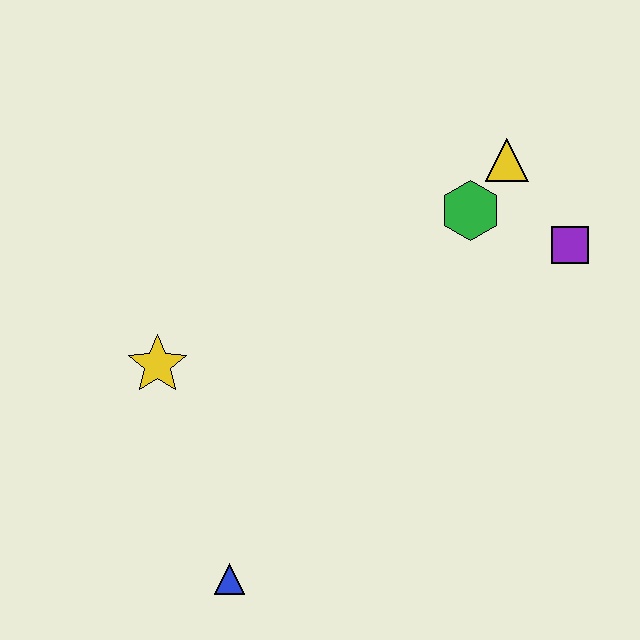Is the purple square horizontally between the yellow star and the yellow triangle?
No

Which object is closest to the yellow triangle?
The green hexagon is closest to the yellow triangle.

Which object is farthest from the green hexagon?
The blue triangle is farthest from the green hexagon.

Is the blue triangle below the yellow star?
Yes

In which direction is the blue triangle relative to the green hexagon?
The blue triangle is below the green hexagon.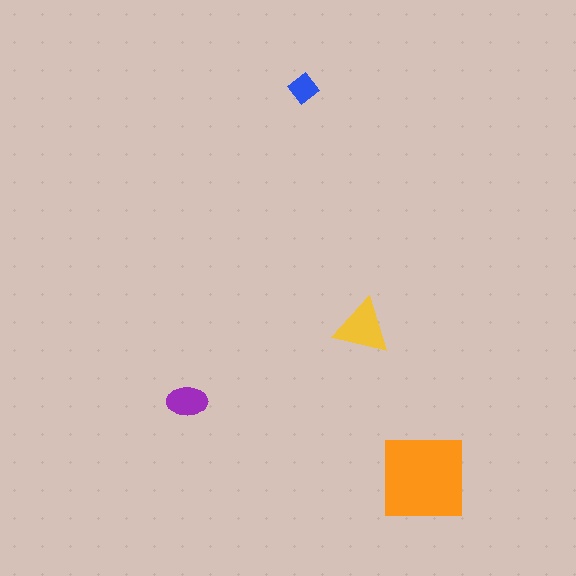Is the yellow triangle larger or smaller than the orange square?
Smaller.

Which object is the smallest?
The blue diamond.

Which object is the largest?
The orange square.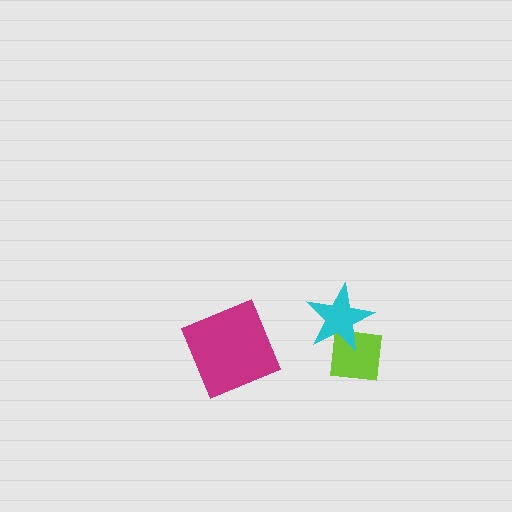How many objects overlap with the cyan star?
1 object overlaps with the cyan star.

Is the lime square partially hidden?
Yes, it is partially covered by another shape.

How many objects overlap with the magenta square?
0 objects overlap with the magenta square.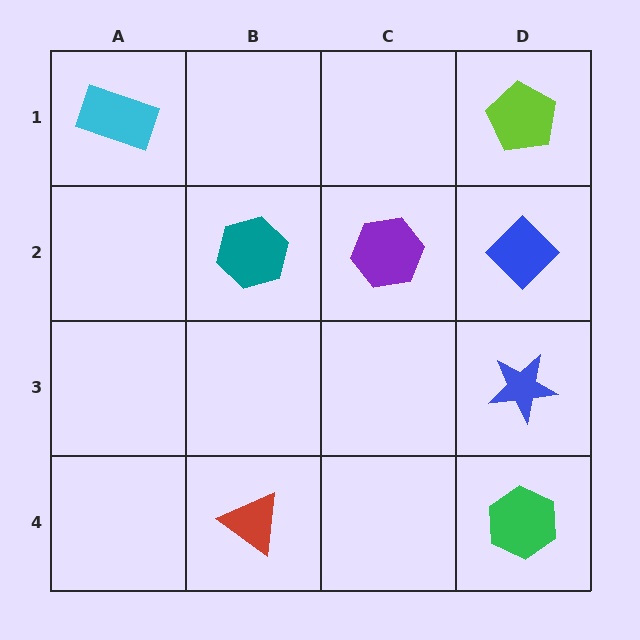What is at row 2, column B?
A teal hexagon.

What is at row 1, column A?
A cyan rectangle.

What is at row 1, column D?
A lime pentagon.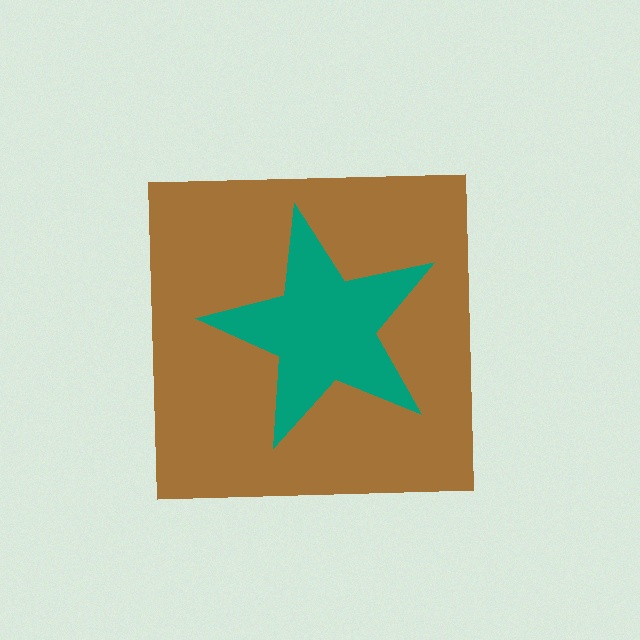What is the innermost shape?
The teal star.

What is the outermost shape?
The brown square.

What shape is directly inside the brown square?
The teal star.